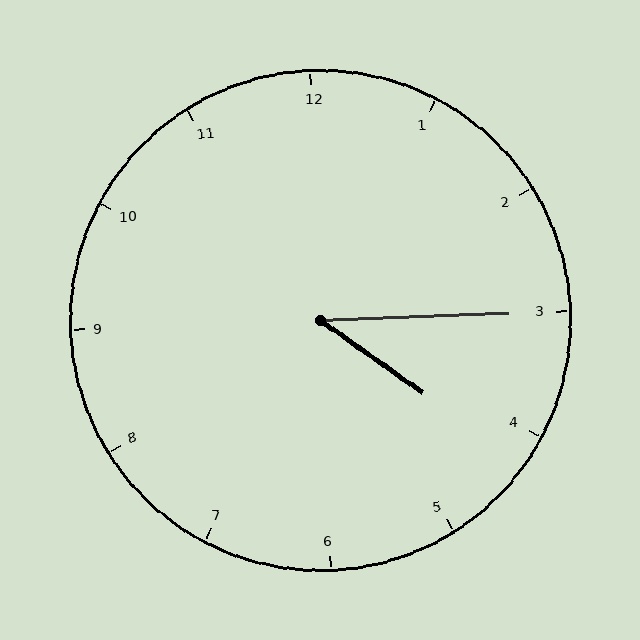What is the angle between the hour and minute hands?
Approximately 38 degrees.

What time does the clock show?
4:15.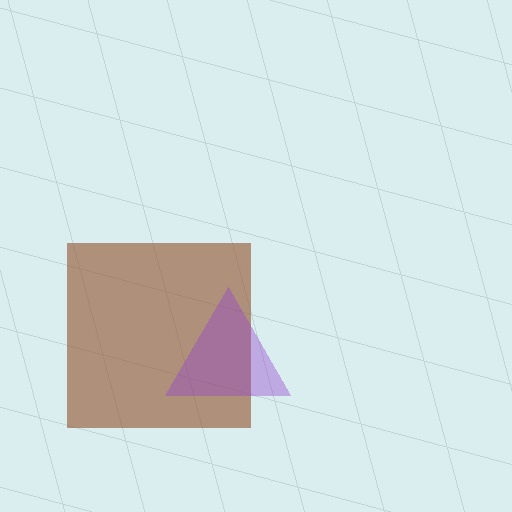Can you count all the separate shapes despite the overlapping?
Yes, there are 2 separate shapes.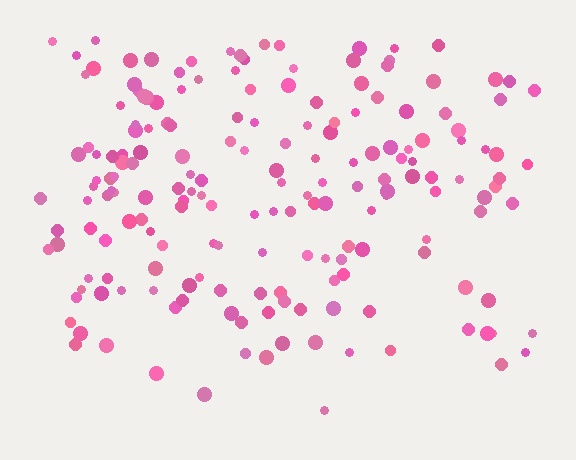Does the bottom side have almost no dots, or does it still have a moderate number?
Still a moderate number, just noticeably fewer than the top.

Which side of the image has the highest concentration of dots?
The top.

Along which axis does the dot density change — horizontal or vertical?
Vertical.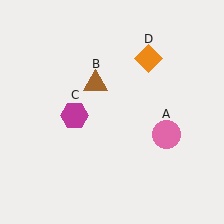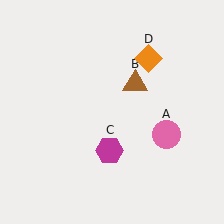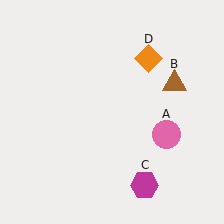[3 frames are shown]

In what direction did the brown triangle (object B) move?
The brown triangle (object B) moved right.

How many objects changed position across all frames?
2 objects changed position: brown triangle (object B), magenta hexagon (object C).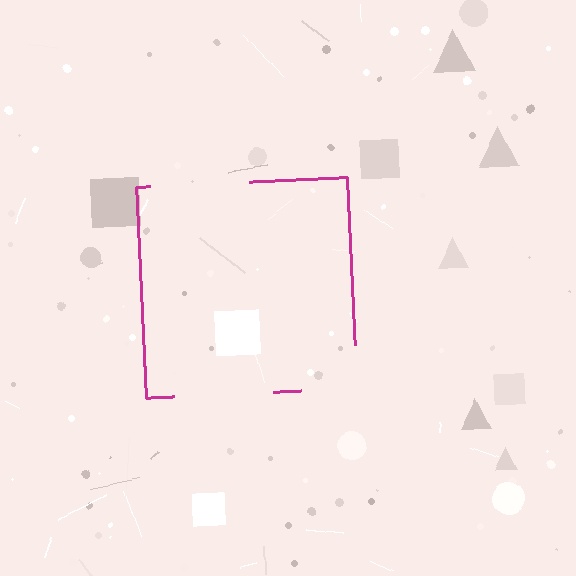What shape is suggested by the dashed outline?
The dashed outline suggests a square.